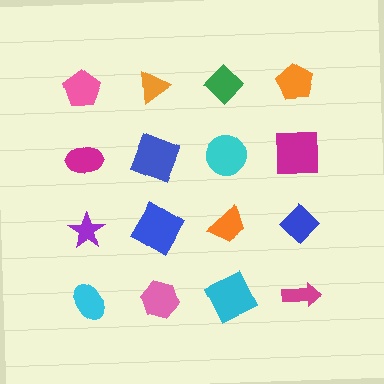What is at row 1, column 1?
A pink pentagon.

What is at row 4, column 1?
A cyan ellipse.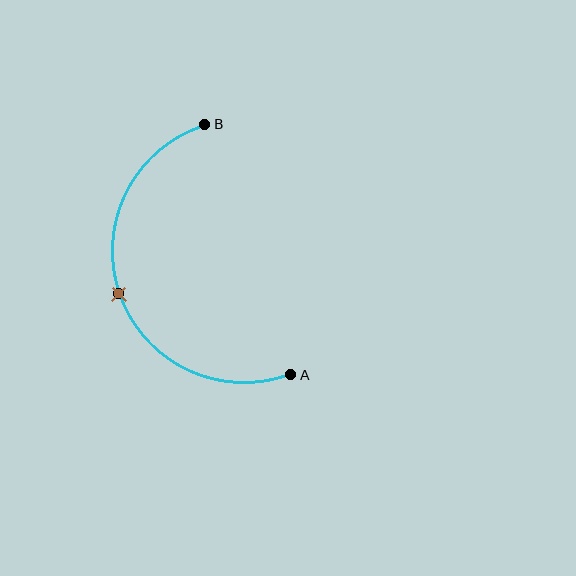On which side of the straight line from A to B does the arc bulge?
The arc bulges to the left of the straight line connecting A and B.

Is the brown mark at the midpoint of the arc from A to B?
Yes. The brown mark lies on the arc at equal arc-length from both A and B — it is the arc midpoint.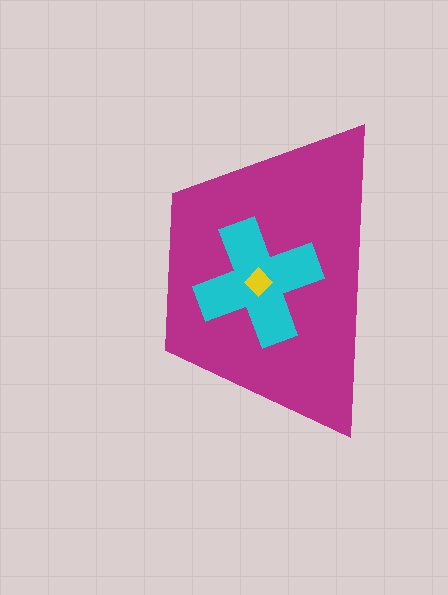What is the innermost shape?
The yellow diamond.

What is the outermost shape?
The magenta trapezoid.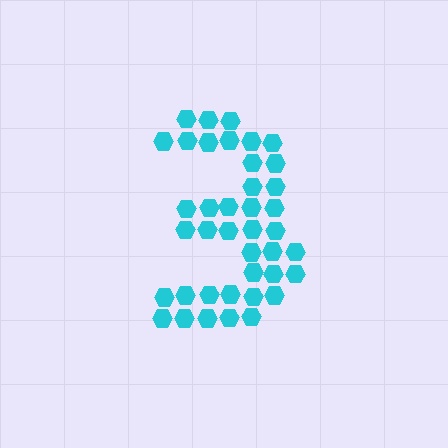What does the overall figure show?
The overall figure shows the digit 3.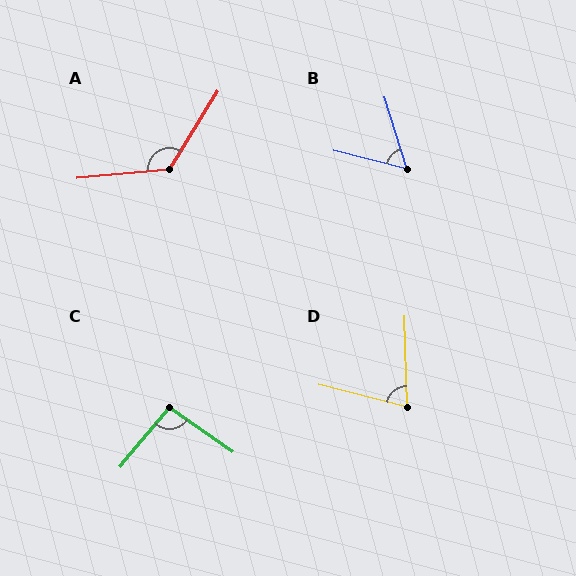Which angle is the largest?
A, at approximately 127 degrees.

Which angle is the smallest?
B, at approximately 58 degrees.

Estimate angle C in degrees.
Approximately 94 degrees.